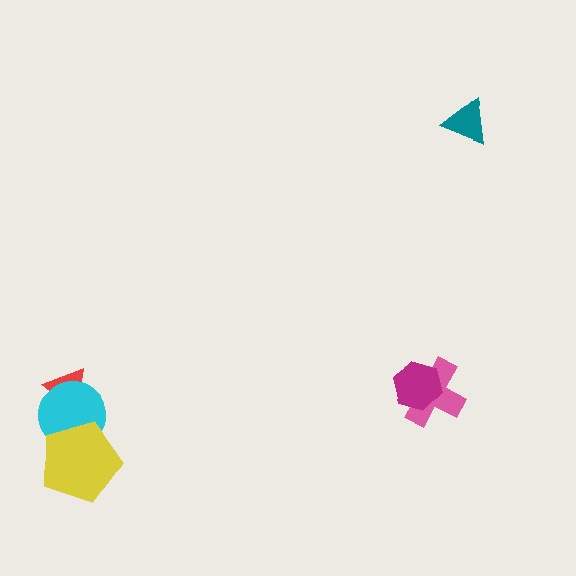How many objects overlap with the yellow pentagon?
1 object overlaps with the yellow pentagon.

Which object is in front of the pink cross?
The magenta hexagon is in front of the pink cross.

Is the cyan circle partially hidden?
Yes, it is partially covered by another shape.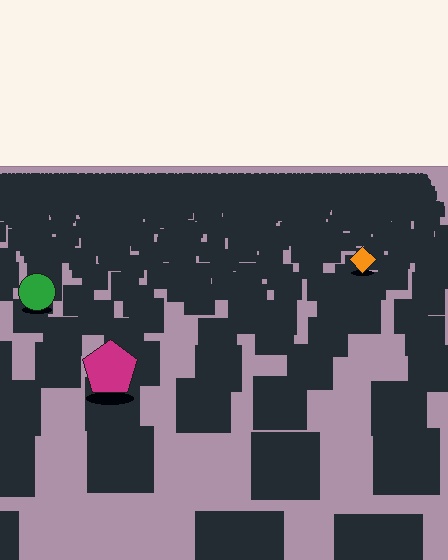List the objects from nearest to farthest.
From nearest to farthest: the magenta pentagon, the green circle, the orange diamond.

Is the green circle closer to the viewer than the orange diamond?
Yes. The green circle is closer — you can tell from the texture gradient: the ground texture is coarser near it.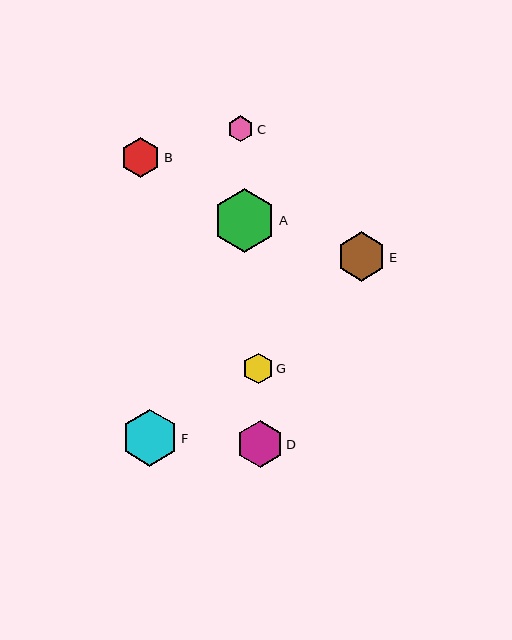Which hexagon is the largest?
Hexagon A is the largest with a size of approximately 63 pixels.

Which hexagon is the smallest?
Hexagon C is the smallest with a size of approximately 26 pixels.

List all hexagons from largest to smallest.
From largest to smallest: A, F, E, D, B, G, C.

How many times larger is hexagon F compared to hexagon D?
Hexagon F is approximately 1.2 times the size of hexagon D.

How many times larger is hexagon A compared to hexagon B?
Hexagon A is approximately 1.6 times the size of hexagon B.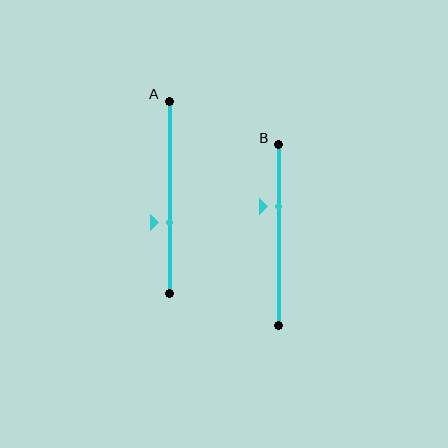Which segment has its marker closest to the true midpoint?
Segment A has its marker closest to the true midpoint.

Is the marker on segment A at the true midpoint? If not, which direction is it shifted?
No, the marker on segment A is shifted downward by about 13% of the segment length.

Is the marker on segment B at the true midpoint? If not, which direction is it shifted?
No, the marker on segment B is shifted upward by about 16% of the segment length.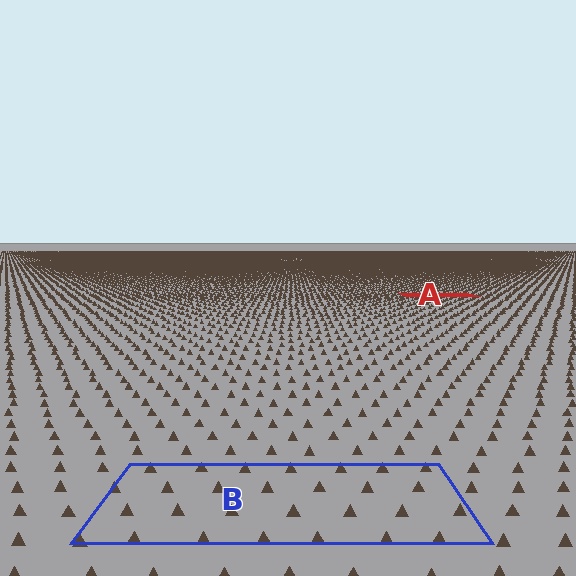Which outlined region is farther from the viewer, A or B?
Region A is farther from the viewer — the texture elements inside it appear smaller and more densely packed.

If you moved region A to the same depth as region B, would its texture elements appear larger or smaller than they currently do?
They would appear larger. At a closer depth, the same texture elements are projected at a bigger on-screen size.